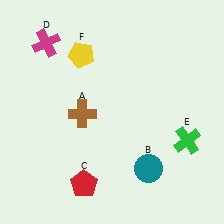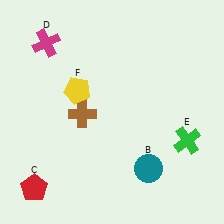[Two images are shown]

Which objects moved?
The objects that moved are: the red pentagon (C), the yellow pentagon (F).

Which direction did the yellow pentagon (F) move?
The yellow pentagon (F) moved down.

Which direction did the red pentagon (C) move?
The red pentagon (C) moved left.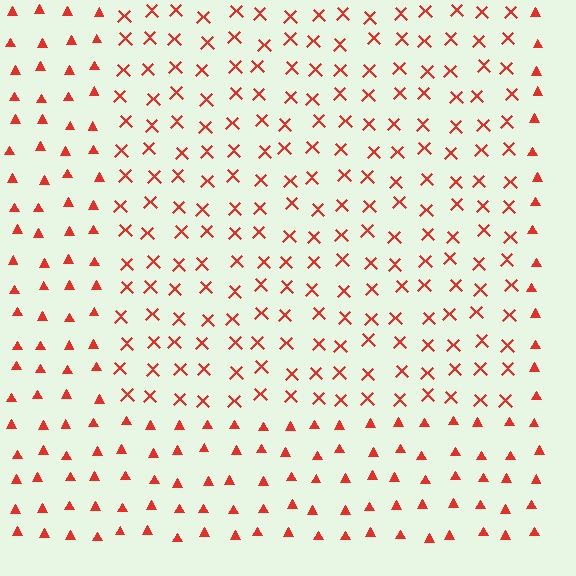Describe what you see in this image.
The image is filled with small red elements arranged in a uniform grid. A rectangle-shaped region contains X marks, while the surrounding area contains triangles. The boundary is defined purely by the change in element shape.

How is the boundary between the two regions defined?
The boundary is defined by a change in element shape: X marks inside vs. triangles outside. All elements share the same color and spacing.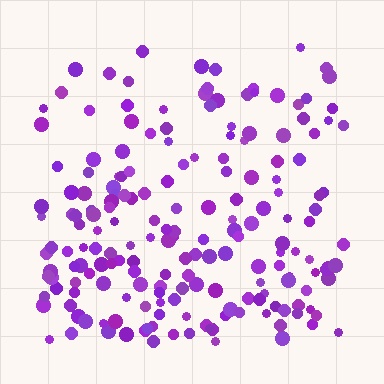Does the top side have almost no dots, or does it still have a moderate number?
Still a moderate number, just noticeably fewer than the bottom.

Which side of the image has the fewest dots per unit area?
The top.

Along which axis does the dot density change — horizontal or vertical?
Vertical.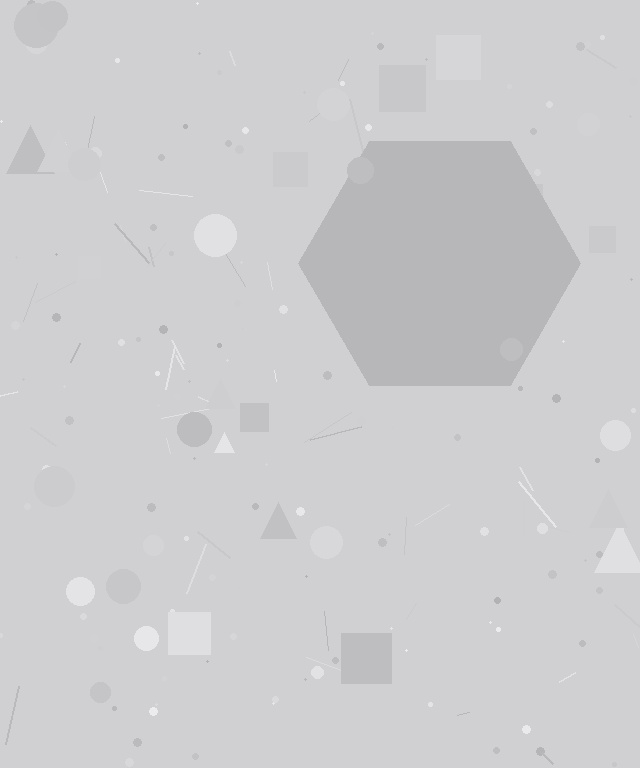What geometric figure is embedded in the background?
A hexagon is embedded in the background.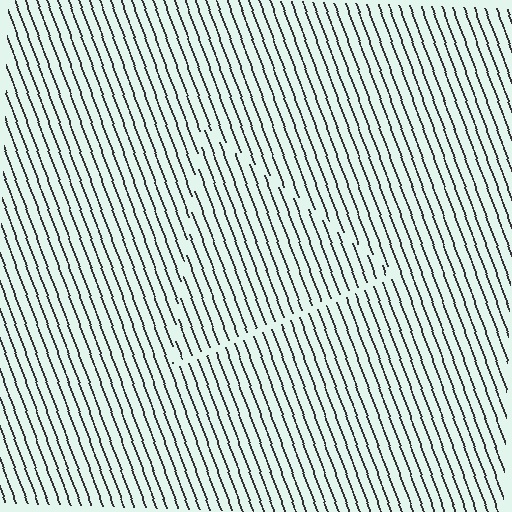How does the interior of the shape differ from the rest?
The interior of the shape contains the same grating, shifted by half a period — the contour is defined by the phase discontinuity where line-ends from the inner and outer gratings abut.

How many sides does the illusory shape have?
3 sides — the line-ends trace a triangle.